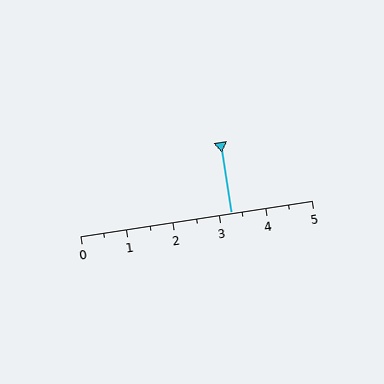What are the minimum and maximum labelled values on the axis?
The axis runs from 0 to 5.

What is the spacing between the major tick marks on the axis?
The major ticks are spaced 1 apart.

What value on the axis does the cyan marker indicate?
The marker indicates approximately 3.2.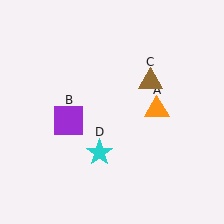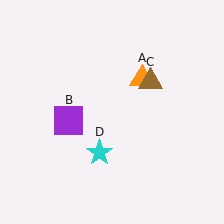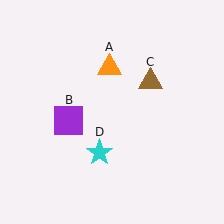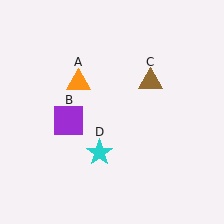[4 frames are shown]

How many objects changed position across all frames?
1 object changed position: orange triangle (object A).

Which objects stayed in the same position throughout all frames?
Purple square (object B) and brown triangle (object C) and cyan star (object D) remained stationary.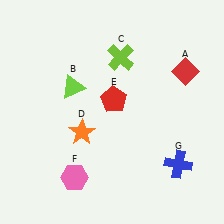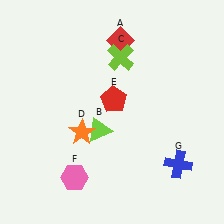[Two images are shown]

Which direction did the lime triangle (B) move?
The lime triangle (B) moved down.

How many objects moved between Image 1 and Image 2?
2 objects moved between the two images.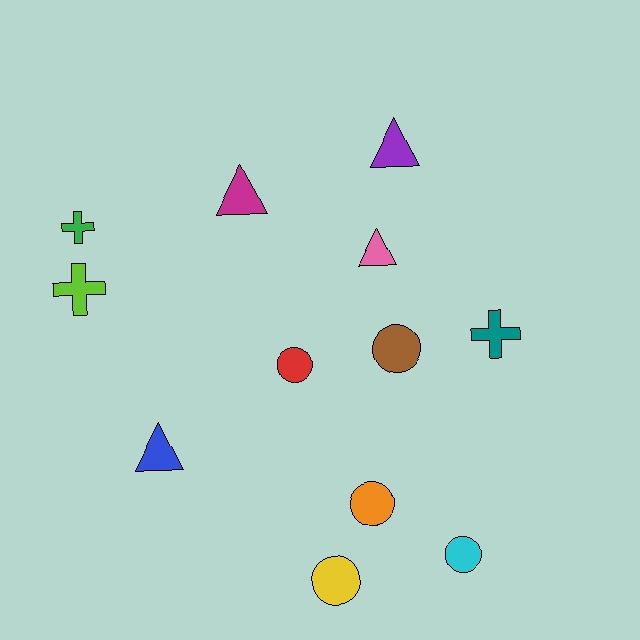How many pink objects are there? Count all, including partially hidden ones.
There is 1 pink object.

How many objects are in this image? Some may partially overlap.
There are 12 objects.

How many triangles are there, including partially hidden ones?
There are 4 triangles.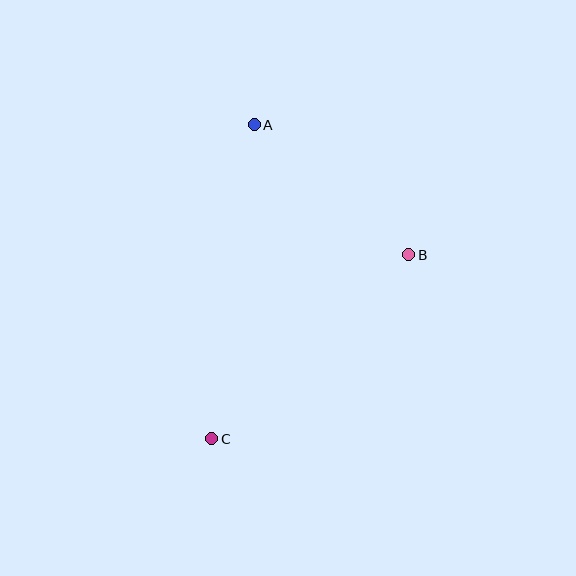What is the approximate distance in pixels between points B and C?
The distance between B and C is approximately 269 pixels.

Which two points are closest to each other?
Points A and B are closest to each other.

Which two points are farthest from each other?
Points A and C are farthest from each other.